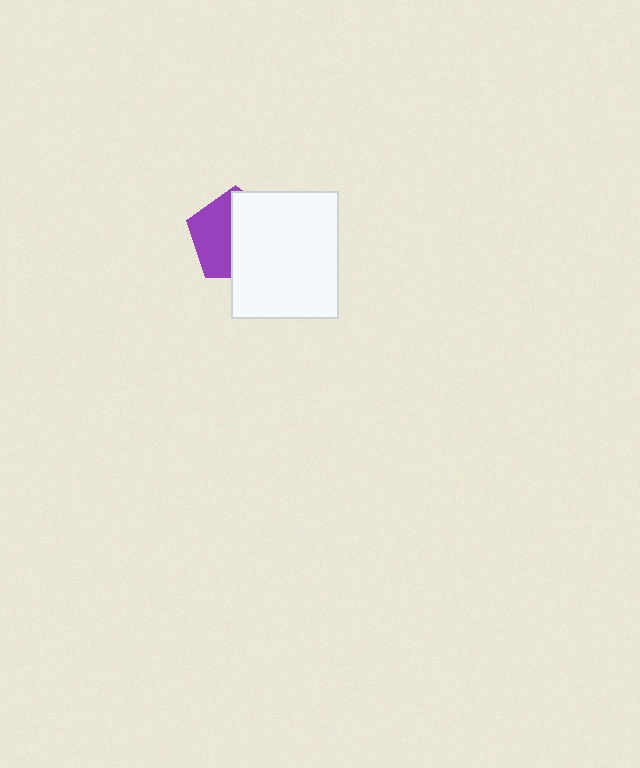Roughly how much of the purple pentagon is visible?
About half of it is visible (roughly 45%).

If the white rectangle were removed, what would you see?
You would see the complete purple pentagon.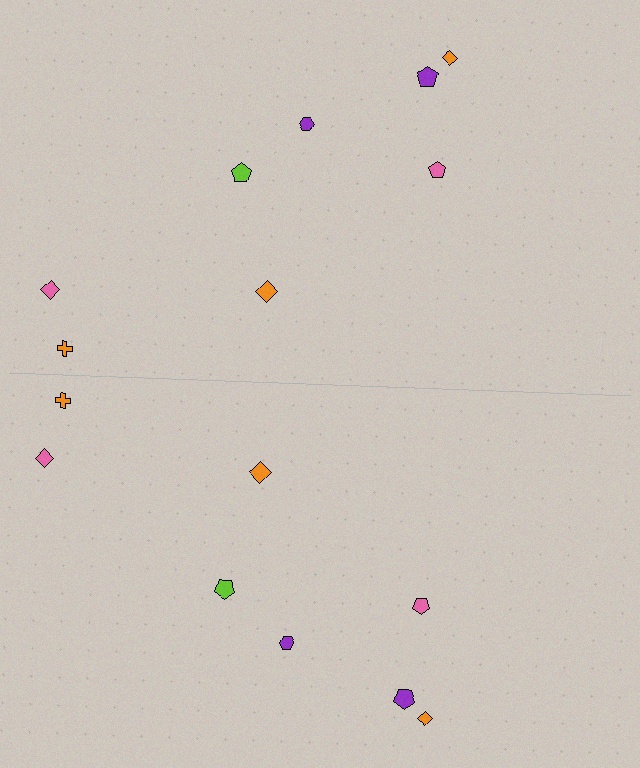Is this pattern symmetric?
Yes, this pattern has bilateral (reflection) symmetry.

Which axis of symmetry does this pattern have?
The pattern has a horizontal axis of symmetry running through the center of the image.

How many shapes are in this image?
There are 16 shapes in this image.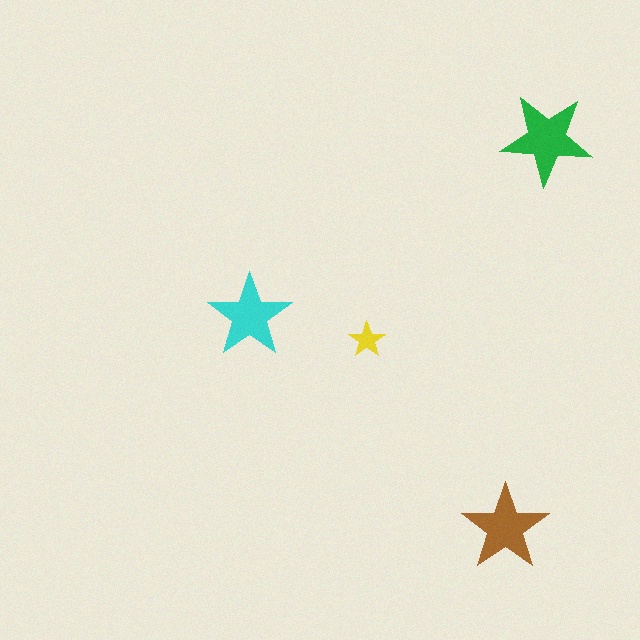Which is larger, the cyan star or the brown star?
The brown one.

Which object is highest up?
The green star is topmost.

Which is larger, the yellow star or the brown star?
The brown one.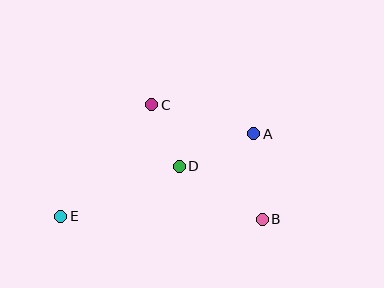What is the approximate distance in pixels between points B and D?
The distance between B and D is approximately 98 pixels.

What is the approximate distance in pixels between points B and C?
The distance between B and C is approximately 159 pixels.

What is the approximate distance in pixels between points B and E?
The distance between B and E is approximately 201 pixels.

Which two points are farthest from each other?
Points A and E are farthest from each other.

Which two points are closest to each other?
Points C and D are closest to each other.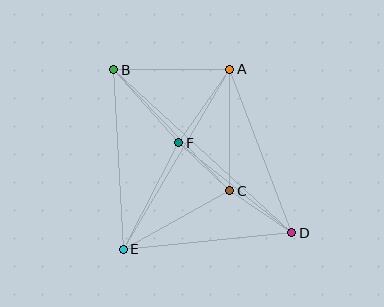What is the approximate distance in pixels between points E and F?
The distance between E and F is approximately 120 pixels.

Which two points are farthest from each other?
Points B and D are farthest from each other.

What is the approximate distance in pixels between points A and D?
The distance between A and D is approximately 175 pixels.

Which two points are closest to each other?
Points C and F are closest to each other.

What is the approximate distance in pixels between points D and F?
The distance between D and F is approximately 145 pixels.